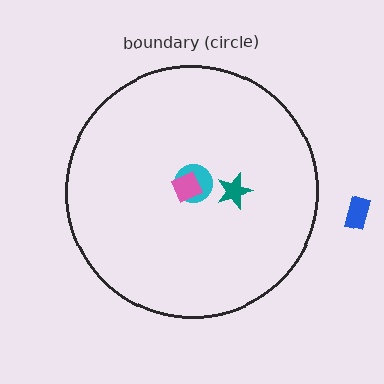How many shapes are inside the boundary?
3 inside, 1 outside.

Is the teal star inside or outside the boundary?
Inside.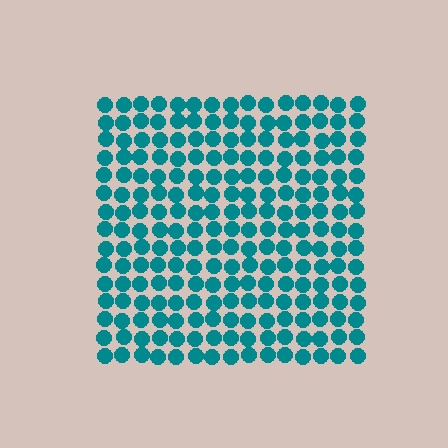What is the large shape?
The large shape is a square.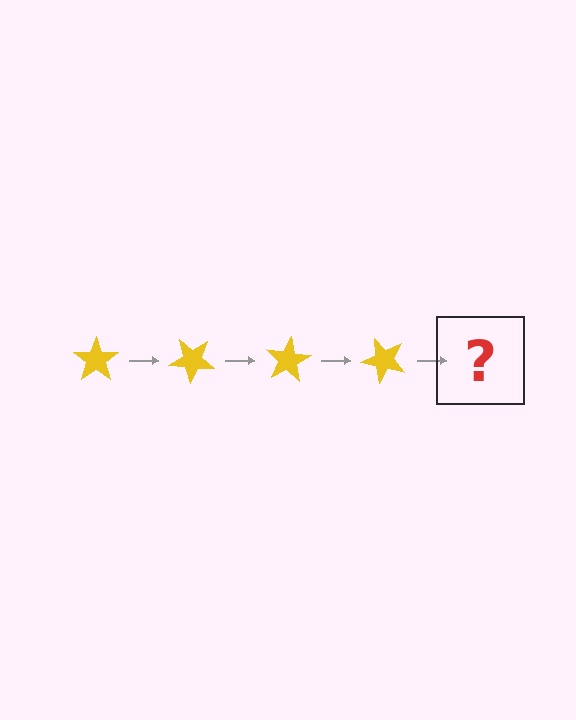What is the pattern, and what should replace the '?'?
The pattern is that the star rotates 40 degrees each step. The '?' should be a yellow star rotated 160 degrees.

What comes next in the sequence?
The next element should be a yellow star rotated 160 degrees.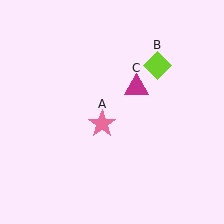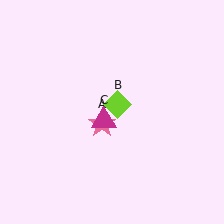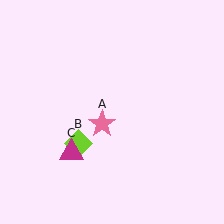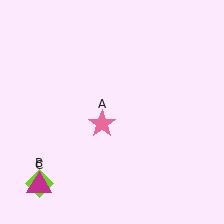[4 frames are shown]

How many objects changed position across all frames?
2 objects changed position: lime diamond (object B), magenta triangle (object C).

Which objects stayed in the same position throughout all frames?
Pink star (object A) remained stationary.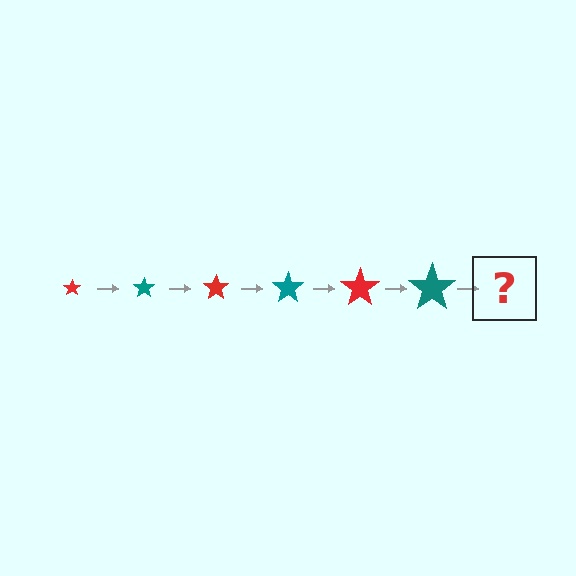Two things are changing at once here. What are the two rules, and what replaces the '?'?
The two rules are that the star grows larger each step and the color cycles through red and teal. The '?' should be a red star, larger than the previous one.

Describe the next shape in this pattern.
It should be a red star, larger than the previous one.